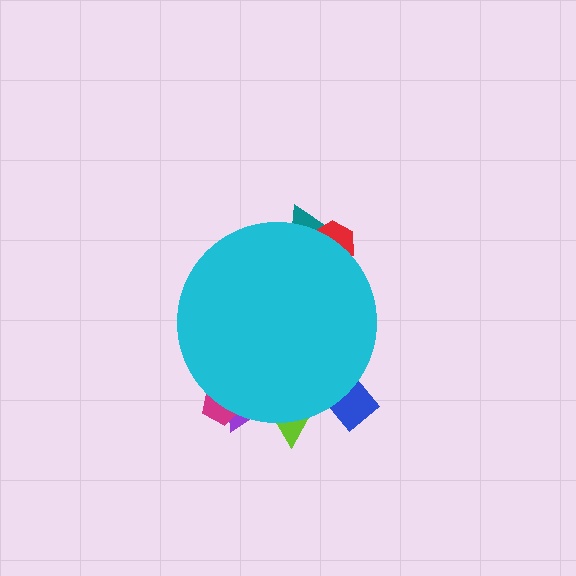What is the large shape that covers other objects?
A cyan circle.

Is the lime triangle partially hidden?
Yes, the lime triangle is partially hidden behind the cyan circle.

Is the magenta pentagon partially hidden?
Yes, the magenta pentagon is partially hidden behind the cyan circle.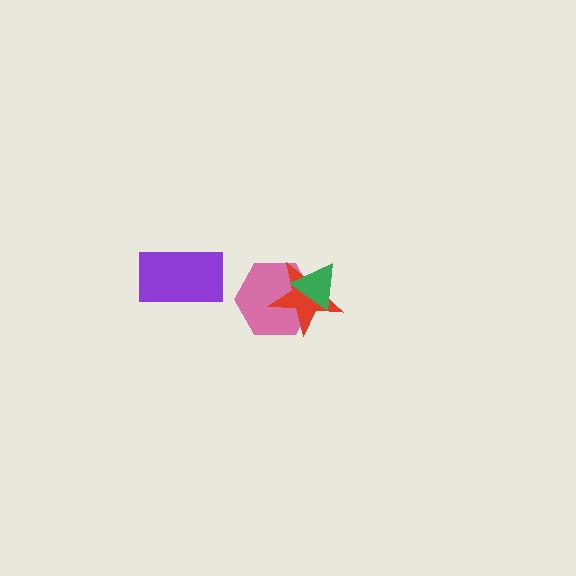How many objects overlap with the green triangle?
2 objects overlap with the green triangle.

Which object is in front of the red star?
The green triangle is in front of the red star.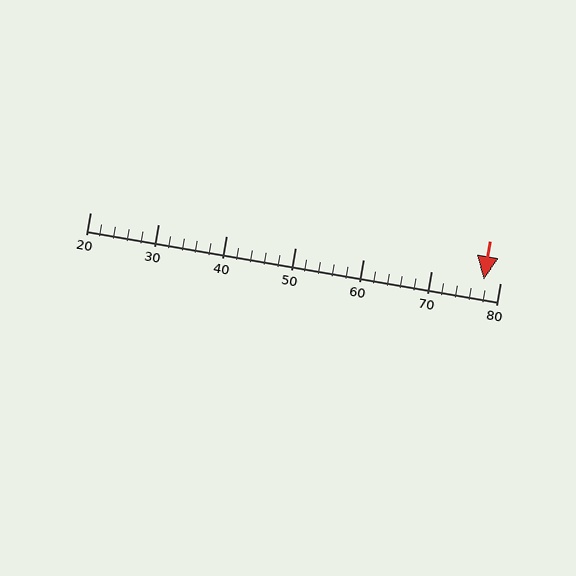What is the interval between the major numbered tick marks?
The major tick marks are spaced 10 units apart.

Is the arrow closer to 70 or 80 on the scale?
The arrow is closer to 80.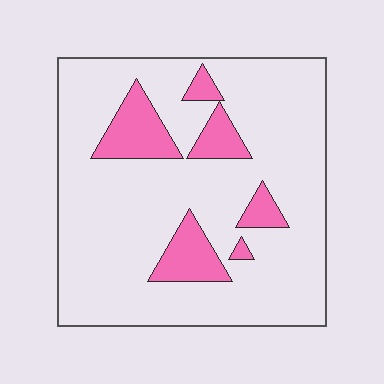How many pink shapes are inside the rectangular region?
6.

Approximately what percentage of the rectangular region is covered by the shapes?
Approximately 15%.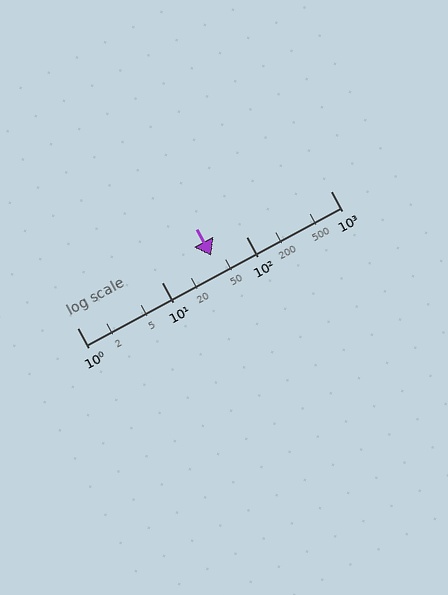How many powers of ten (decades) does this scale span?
The scale spans 3 decades, from 1 to 1000.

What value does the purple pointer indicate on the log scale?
The pointer indicates approximately 39.